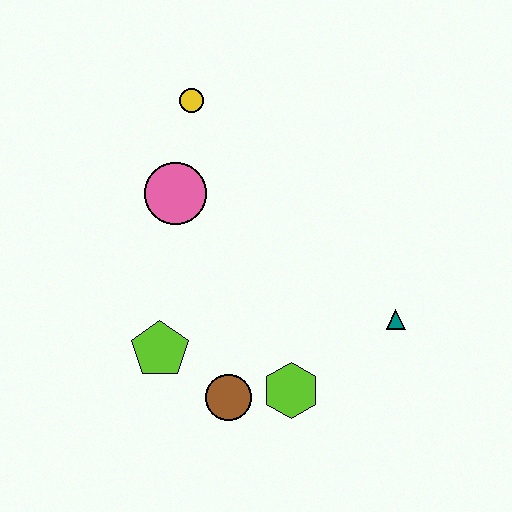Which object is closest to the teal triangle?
The lime hexagon is closest to the teal triangle.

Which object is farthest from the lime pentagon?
The yellow circle is farthest from the lime pentagon.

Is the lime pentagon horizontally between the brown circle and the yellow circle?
No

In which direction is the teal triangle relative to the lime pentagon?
The teal triangle is to the right of the lime pentagon.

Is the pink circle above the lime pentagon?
Yes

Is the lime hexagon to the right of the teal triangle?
No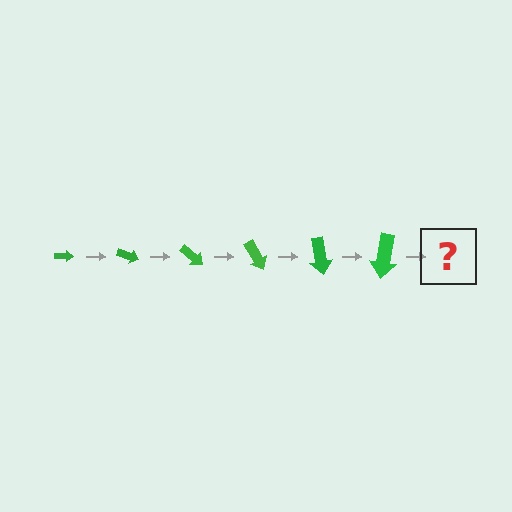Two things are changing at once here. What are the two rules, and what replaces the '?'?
The two rules are that the arrow grows larger each step and it rotates 20 degrees each step. The '?' should be an arrow, larger than the previous one and rotated 120 degrees from the start.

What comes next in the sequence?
The next element should be an arrow, larger than the previous one and rotated 120 degrees from the start.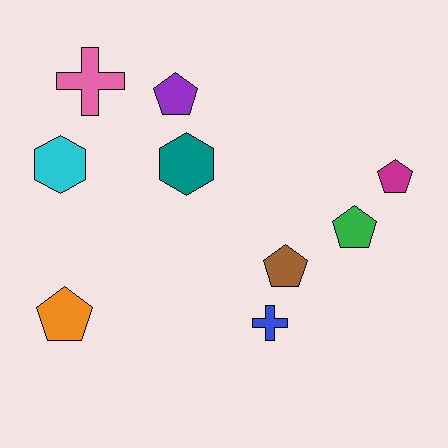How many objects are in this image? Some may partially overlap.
There are 9 objects.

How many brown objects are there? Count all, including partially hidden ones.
There is 1 brown object.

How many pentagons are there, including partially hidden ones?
There are 5 pentagons.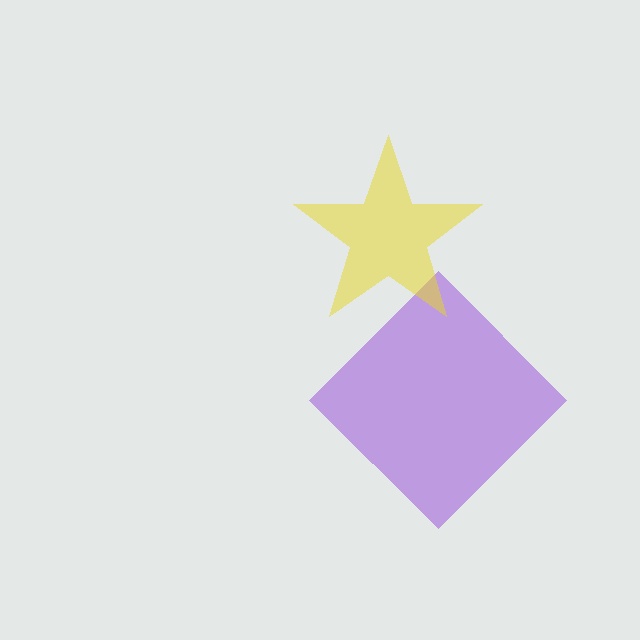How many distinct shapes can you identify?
There are 2 distinct shapes: a purple diamond, a yellow star.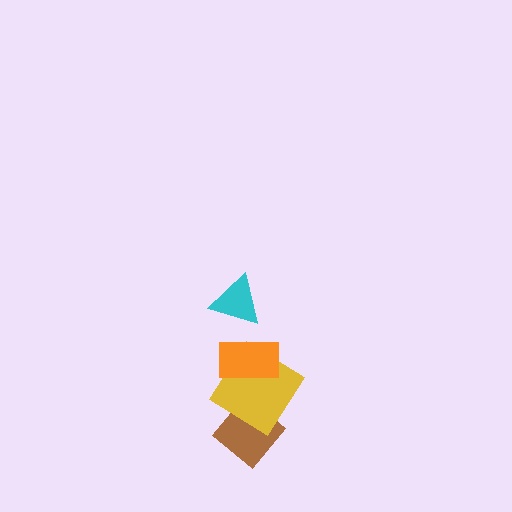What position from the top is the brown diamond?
The brown diamond is 4th from the top.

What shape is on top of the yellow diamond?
The orange rectangle is on top of the yellow diamond.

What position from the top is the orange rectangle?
The orange rectangle is 2nd from the top.